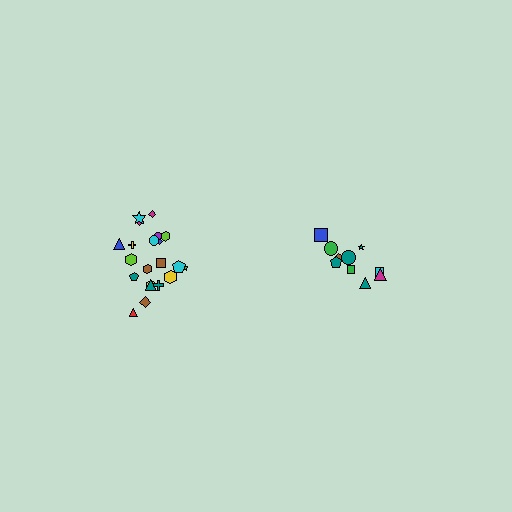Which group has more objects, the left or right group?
The left group.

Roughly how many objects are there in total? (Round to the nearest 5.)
Roughly 30 objects in total.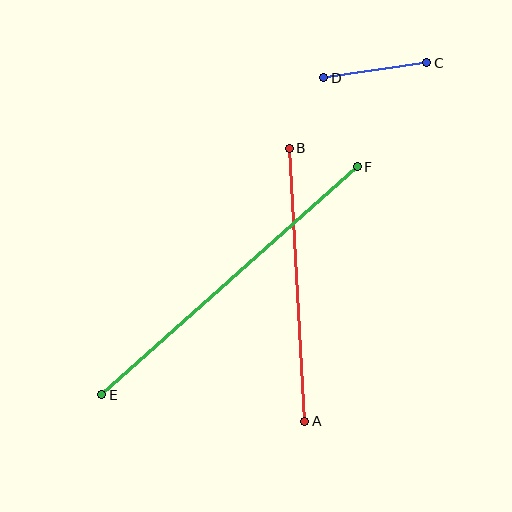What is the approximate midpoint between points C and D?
The midpoint is at approximately (375, 70) pixels.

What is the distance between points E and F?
The distance is approximately 342 pixels.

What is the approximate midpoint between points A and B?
The midpoint is at approximately (297, 285) pixels.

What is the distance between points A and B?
The distance is approximately 274 pixels.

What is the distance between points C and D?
The distance is approximately 104 pixels.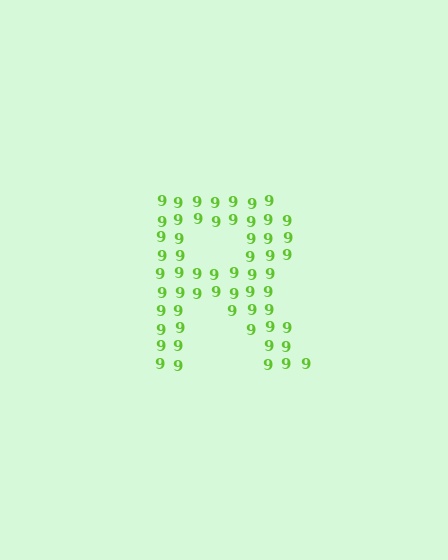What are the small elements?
The small elements are digit 9's.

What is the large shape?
The large shape is the letter R.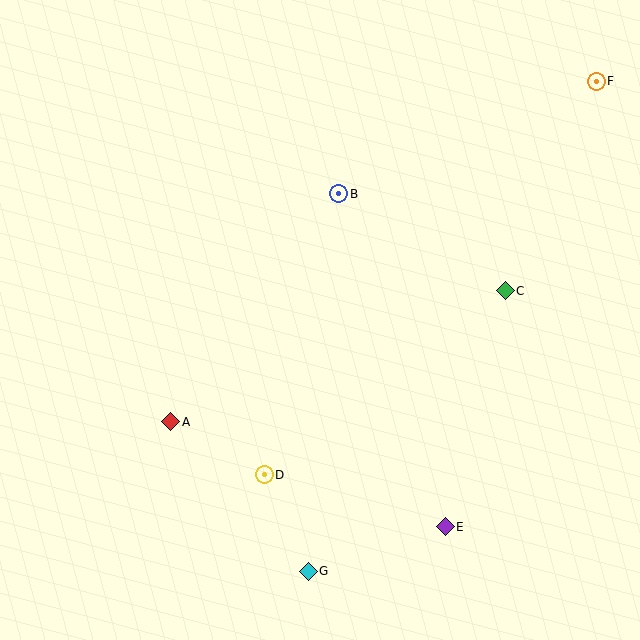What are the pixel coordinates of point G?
Point G is at (308, 571).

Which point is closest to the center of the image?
Point B at (339, 194) is closest to the center.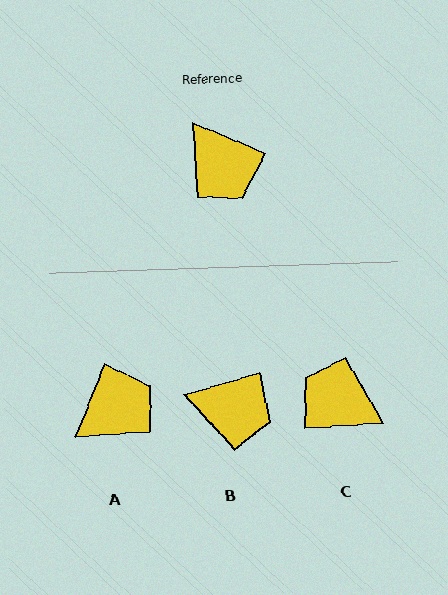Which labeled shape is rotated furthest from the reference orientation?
C, about 153 degrees away.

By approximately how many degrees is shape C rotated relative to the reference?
Approximately 153 degrees clockwise.